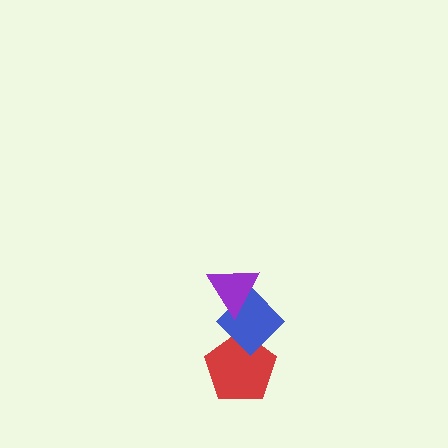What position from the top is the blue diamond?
The blue diamond is 2nd from the top.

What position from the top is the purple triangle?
The purple triangle is 1st from the top.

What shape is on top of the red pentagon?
The blue diamond is on top of the red pentagon.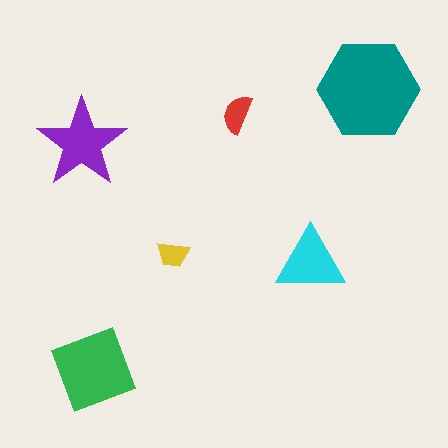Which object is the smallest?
The yellow trapezoid.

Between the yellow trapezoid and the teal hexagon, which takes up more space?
The teal hexagon.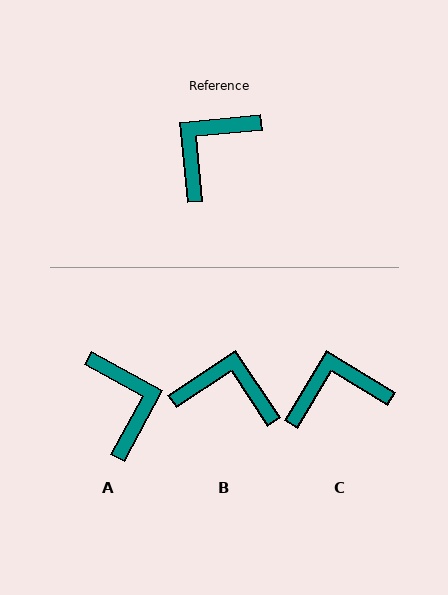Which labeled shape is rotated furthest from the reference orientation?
A, about 124 degrees away.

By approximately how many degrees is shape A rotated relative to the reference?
Approximately 124 degrees clockwise.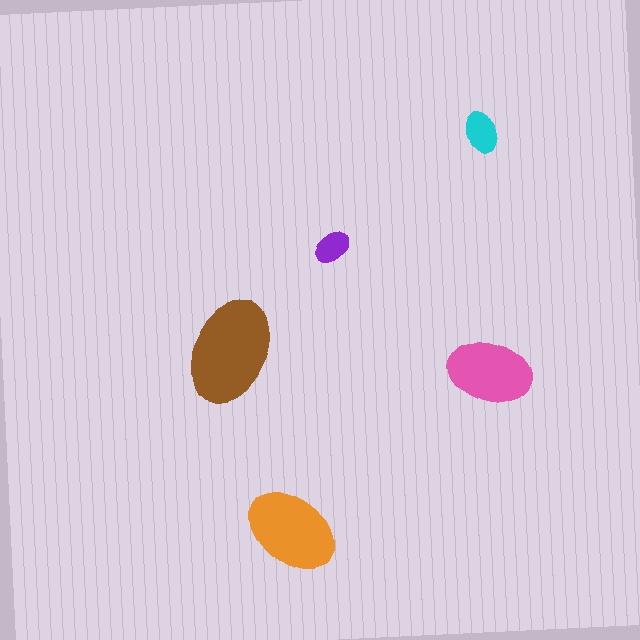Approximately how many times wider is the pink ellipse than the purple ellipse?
About 2.5 times wider.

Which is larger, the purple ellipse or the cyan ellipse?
The cyan one.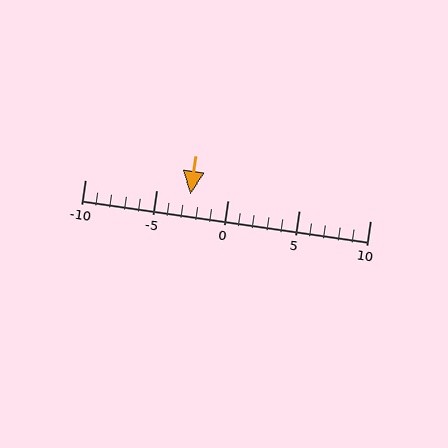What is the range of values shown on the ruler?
The ruler shows values from -10 to 10.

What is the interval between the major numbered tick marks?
The major tick marks are spaced 5 units apart.